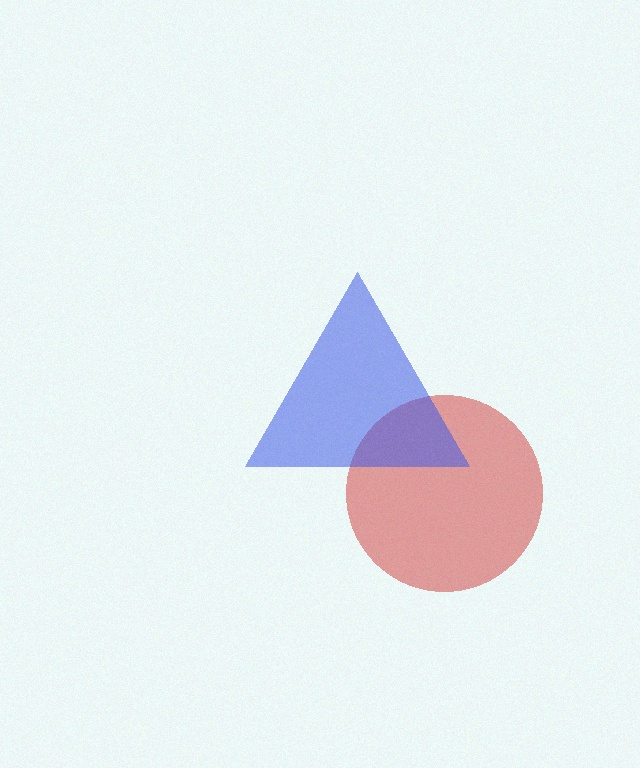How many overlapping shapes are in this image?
There are 2 overlapping shapes in the image.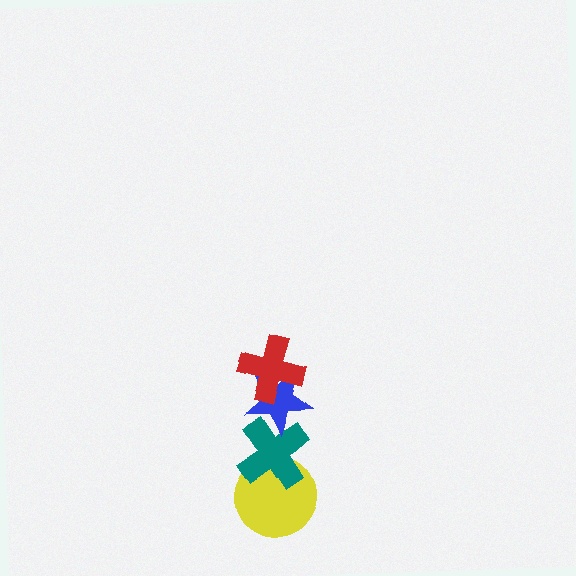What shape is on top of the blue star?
The red cross is on top of the blue star.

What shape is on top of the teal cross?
The blue star is on top of the teal cross.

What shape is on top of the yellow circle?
The teal cross is on top of the yellow circle.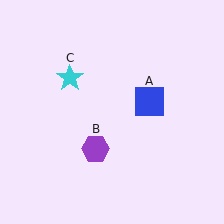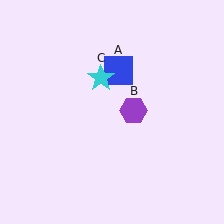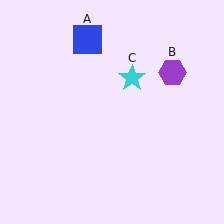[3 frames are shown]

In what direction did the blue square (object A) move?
The blue square (object A) moved up and to the left.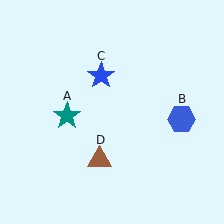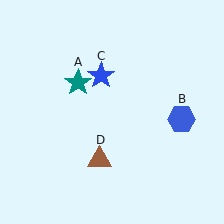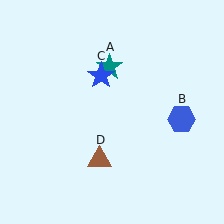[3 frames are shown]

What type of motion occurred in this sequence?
The teal star (object A) rotated clockwise around the center of the scene.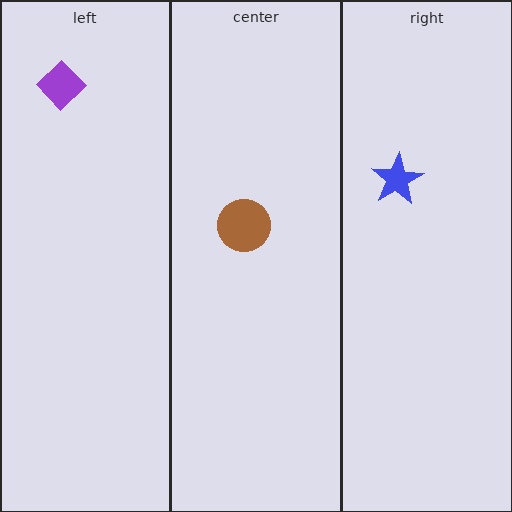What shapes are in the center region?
The brown circle.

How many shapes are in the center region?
1.